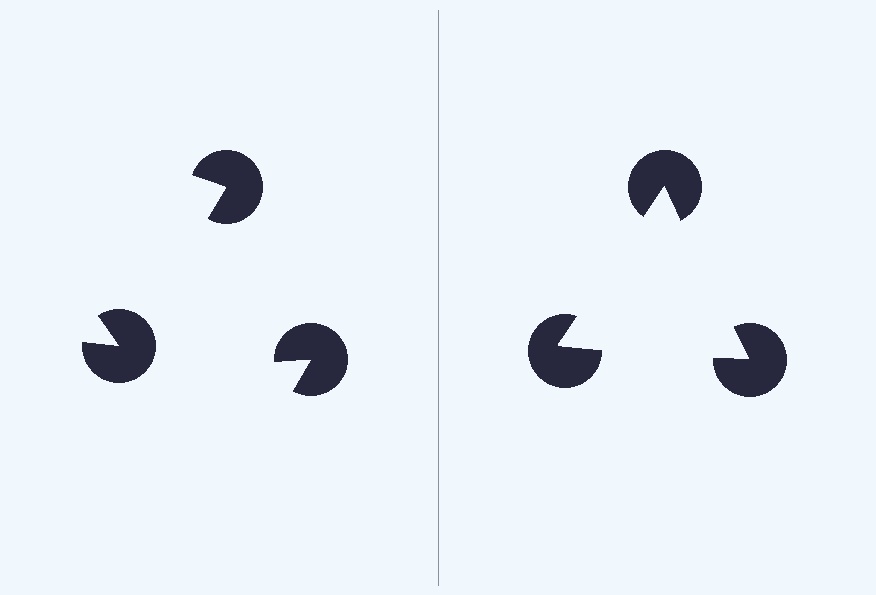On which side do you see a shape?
An illusory triangle appears on the right side. On the left side the wedge cuts are rotated, so no coherent shape forms.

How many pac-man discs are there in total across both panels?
6 — 3 on each side.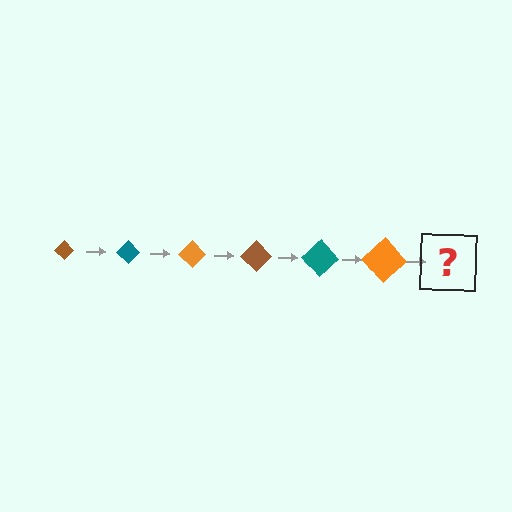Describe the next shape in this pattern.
It should be a brown diamond, larger than the previous one.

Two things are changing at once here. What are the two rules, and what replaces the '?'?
The two rules are that the diamond grows larger each step and the color cycles through brown, teal, and orange. The '?' should be a brown diamond, larger than the previous one.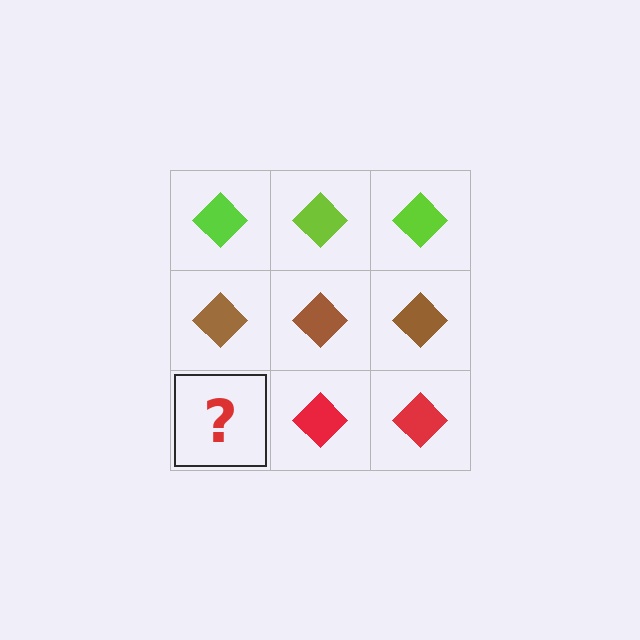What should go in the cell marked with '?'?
The missing cell should contain a red diamond.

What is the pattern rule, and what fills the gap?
The rule is that each row has a consistent color. The gap should be filled with a red diamond.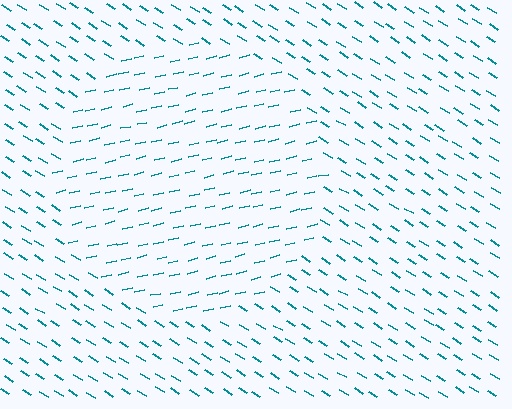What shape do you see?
I see a circle.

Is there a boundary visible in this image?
Yes, there is a texture boundary formed by a change in line orientation.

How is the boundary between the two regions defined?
The boundary is defined purely by a change in line orientation (approximately 45 degrees difference). All lines are the same color and thickness.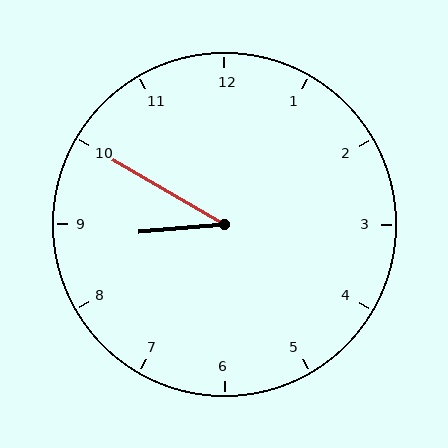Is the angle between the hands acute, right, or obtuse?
It is acute.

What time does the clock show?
8:50.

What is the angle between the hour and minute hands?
Approximately 35 degrees.